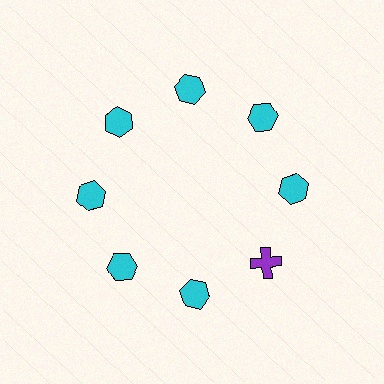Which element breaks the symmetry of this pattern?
The purple cross at roughly the 4 o'clock position breaks the symmetry. All other shapes are cyan hexagons.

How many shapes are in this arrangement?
There are 8 shapes arranged in a ring pattern.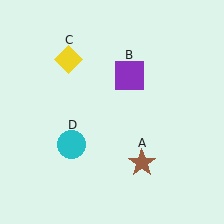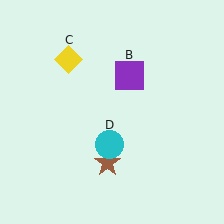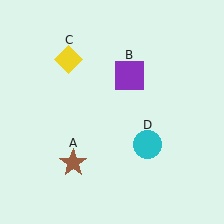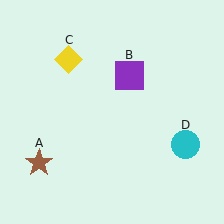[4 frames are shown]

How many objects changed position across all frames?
2 objects changed position: brown star (object A), cyan circle (object D).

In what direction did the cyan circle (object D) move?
The cyan circle (object D) moved right.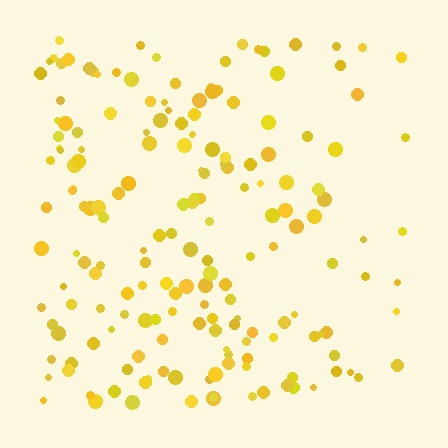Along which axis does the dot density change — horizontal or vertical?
Horizontal.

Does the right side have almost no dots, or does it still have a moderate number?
Still a moderate number, just noticeably fewer than the left.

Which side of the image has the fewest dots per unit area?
The right.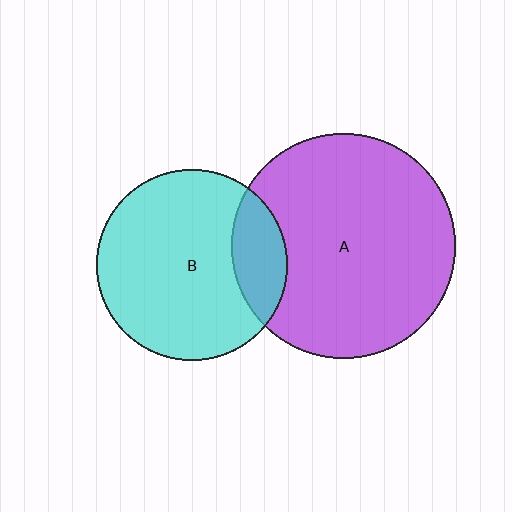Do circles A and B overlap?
Yes.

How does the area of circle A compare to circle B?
Approximately 1.4 times.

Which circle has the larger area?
Circle A (purple).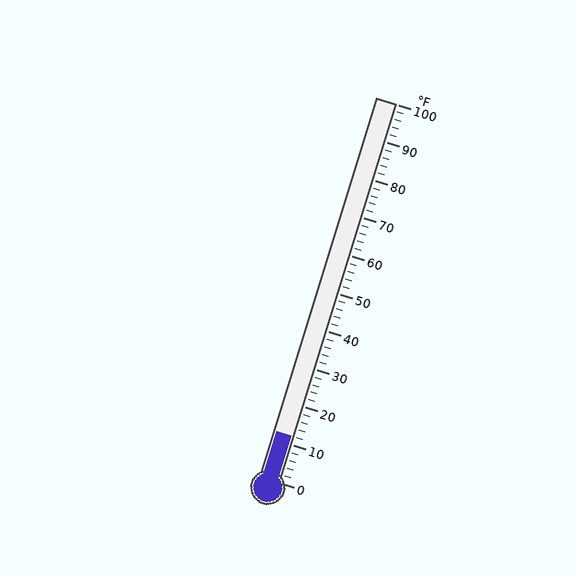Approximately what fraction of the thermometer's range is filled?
The thermometer is filled to approximately 10% of its range.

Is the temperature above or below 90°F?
The temperature is below 90°F.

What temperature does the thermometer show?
The thermometer shows approximately 12°F.